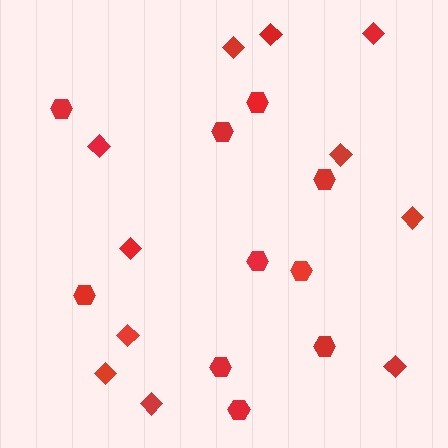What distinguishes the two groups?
There are 2 groups: one group of diamonds (11) and one group of hexagons (10).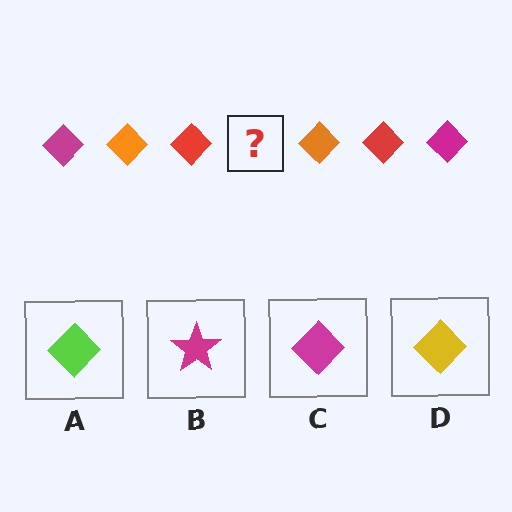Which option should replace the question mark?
Option C.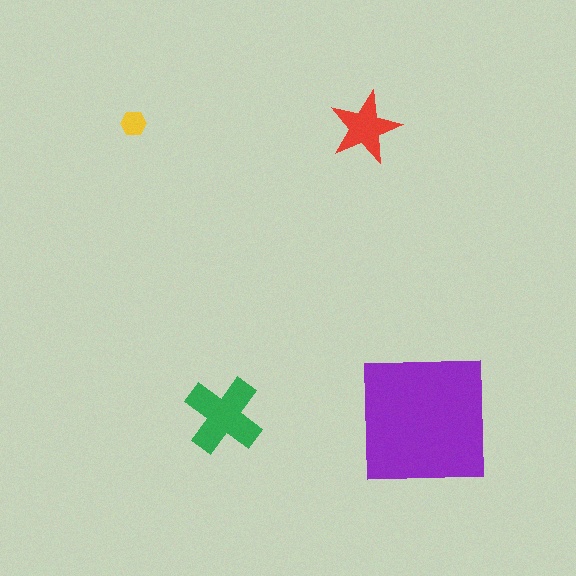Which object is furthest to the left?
The yellow hexagon is leftmost.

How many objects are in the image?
There are 4 objects in the image.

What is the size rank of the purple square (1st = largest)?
1st.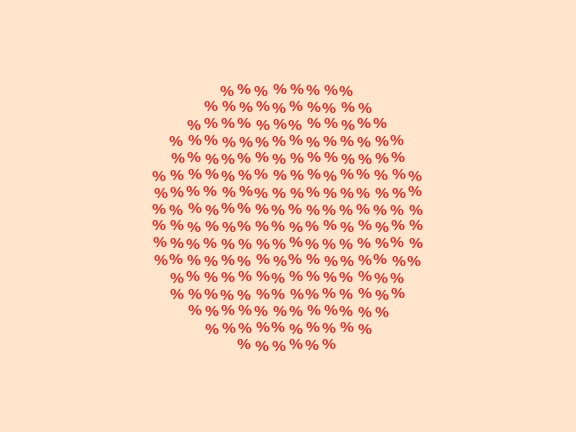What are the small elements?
The small elements are percent signs.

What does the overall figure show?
The overall figure shows a circle.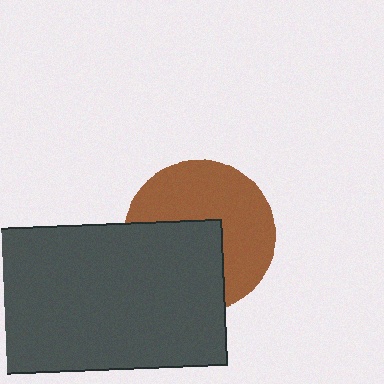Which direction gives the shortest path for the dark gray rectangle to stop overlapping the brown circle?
Moving toward the lower-left gives the shortest separation.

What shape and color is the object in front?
The object in front is a dark gray rectangle.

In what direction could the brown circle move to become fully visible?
The brown circle could move toward the upper-right. That would shift it out from behind the dark gray rectangle entirely.